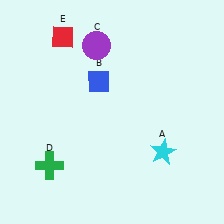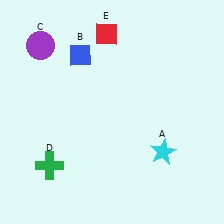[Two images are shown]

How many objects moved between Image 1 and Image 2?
3 objects moved between the two images.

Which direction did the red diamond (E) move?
The red diamond (E) moved right.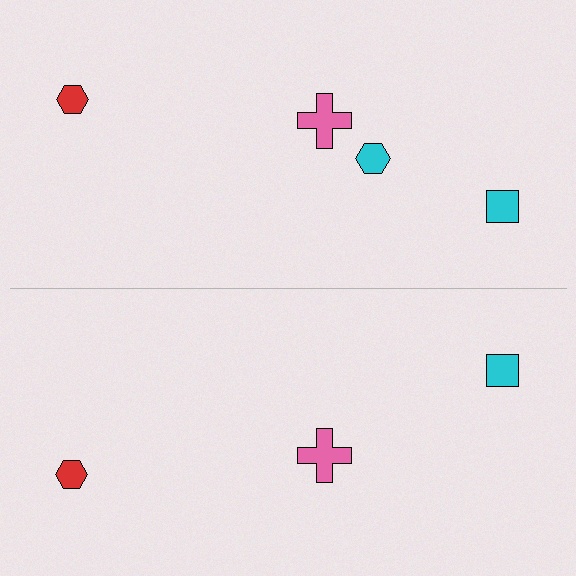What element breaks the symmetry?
A cyan hexagon is missing from the bottom side.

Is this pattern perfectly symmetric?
No, the pattern is not perfectly symmetric. A cyan hexagon is missing from the bottom side.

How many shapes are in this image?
There are 7 shapes in this image.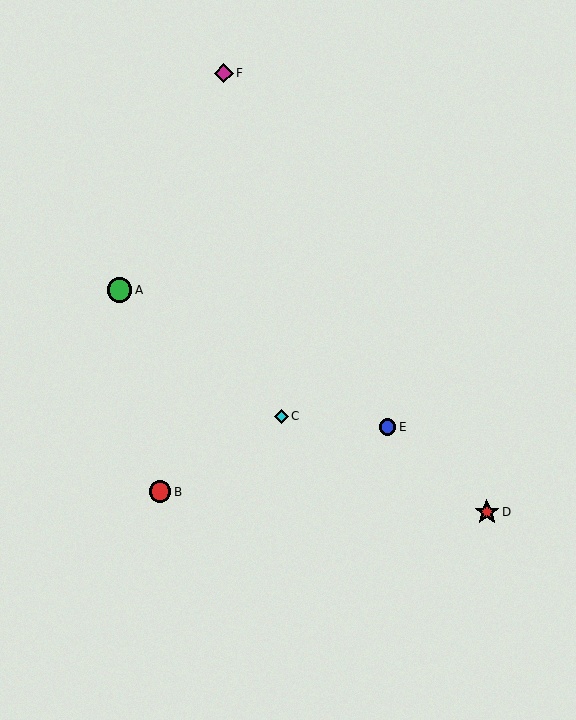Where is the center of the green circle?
The center of the green circle is at (119, 290).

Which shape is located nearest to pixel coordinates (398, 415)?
The blue circle (labeled E) at (388, 427) is nearest to that location.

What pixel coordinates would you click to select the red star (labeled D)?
Click at (487, 512) to select the red star D.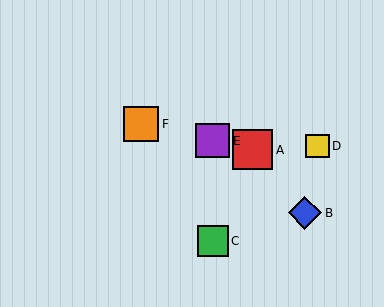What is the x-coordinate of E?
Object E is at x≈213.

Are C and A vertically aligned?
No, C is at x≈213 and A is at x≈253.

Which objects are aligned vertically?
Objects C, E are aligned vertically.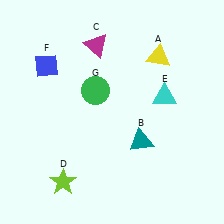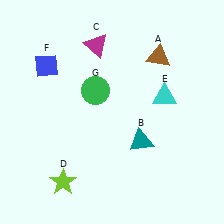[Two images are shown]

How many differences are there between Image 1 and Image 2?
There is 1 difference between the two images.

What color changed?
The triangle (A) changed from yellow in Image 1 to brown in Image 2.